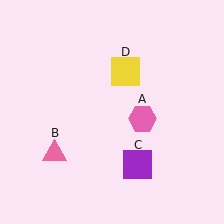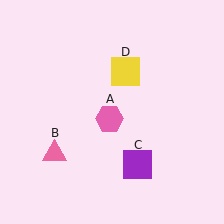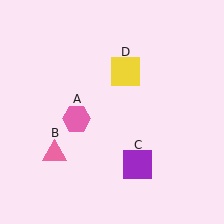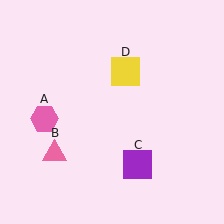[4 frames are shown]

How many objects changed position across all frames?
1 object changed position: pink hexagon (object A).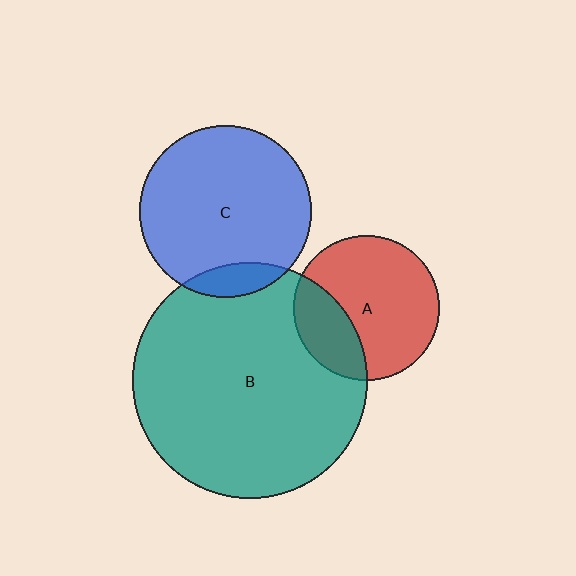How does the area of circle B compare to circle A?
Approximately 2.6 times.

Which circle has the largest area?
Circle B (teal).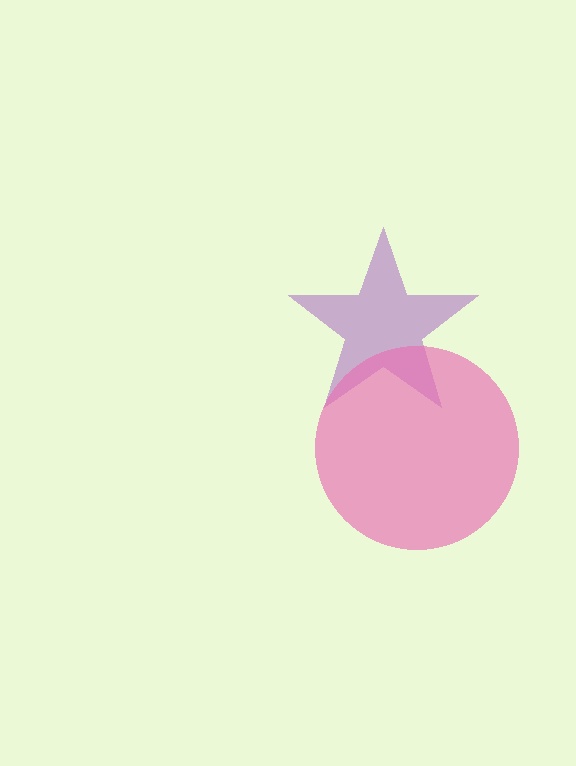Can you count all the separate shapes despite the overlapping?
Yes, there are 2 separate shapes.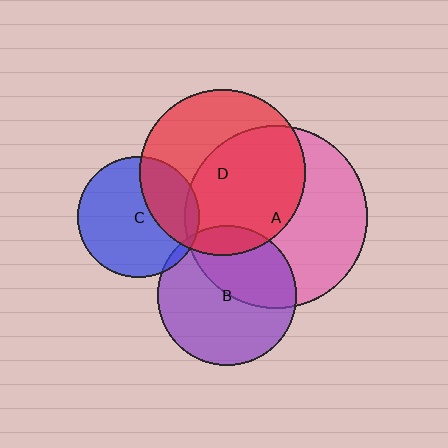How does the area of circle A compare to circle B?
Approximately 1.7 times.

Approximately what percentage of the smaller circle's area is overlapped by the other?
Approximately 5%.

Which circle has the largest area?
Circle A (pink).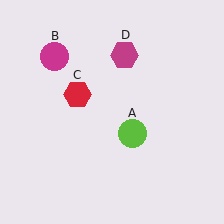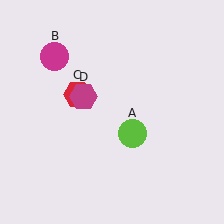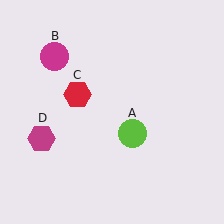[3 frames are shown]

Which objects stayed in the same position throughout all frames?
Lime circle (object A) and magenta circle (object B) and red hexagon (object C) remained stationary.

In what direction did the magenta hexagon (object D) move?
The magenta hexagon (object D) moved down and to the left.